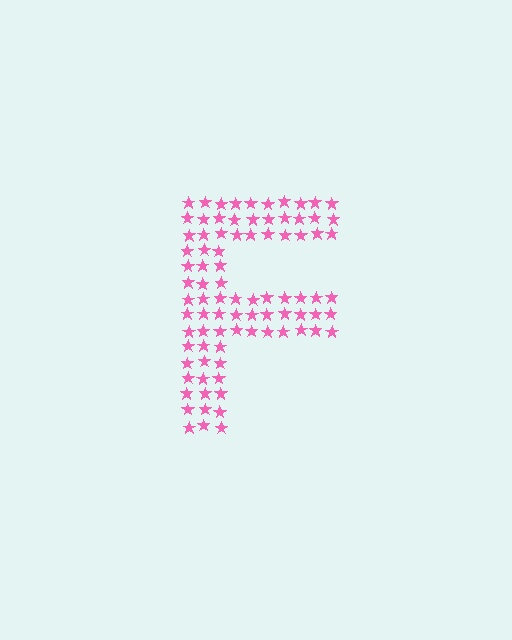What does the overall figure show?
The overall figure shows the letter F.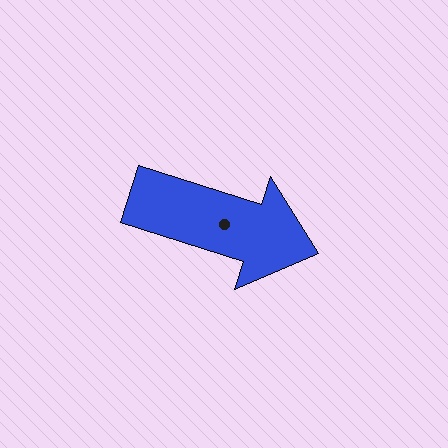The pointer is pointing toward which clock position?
Roughly 4 o'clock.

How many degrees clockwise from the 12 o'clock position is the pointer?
Approximately 108 degrees.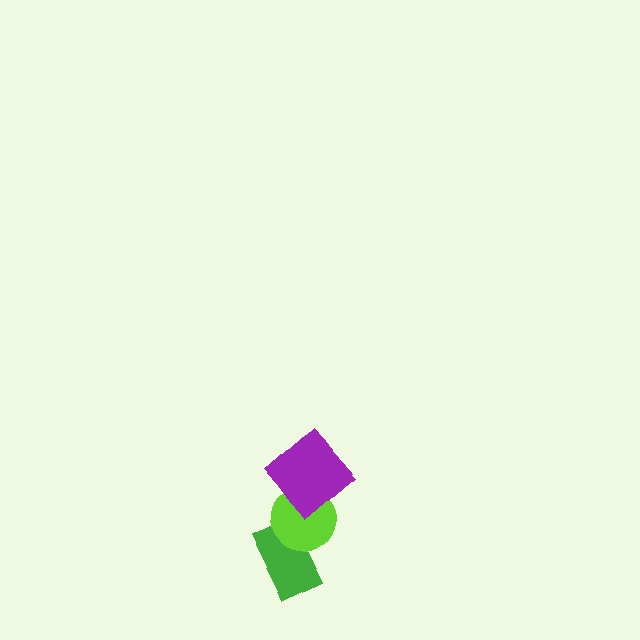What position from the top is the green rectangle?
The green rectangle is 3rd from the top.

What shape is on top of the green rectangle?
The lime circle is on top of the green rectangle.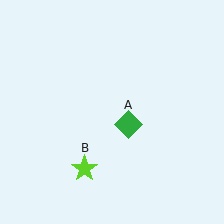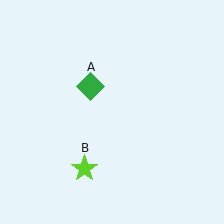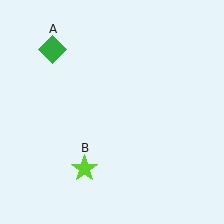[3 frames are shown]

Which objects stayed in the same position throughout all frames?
Lime star (object B) remained stationary.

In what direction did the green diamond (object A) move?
The green diamond (object A) moved up and to the left.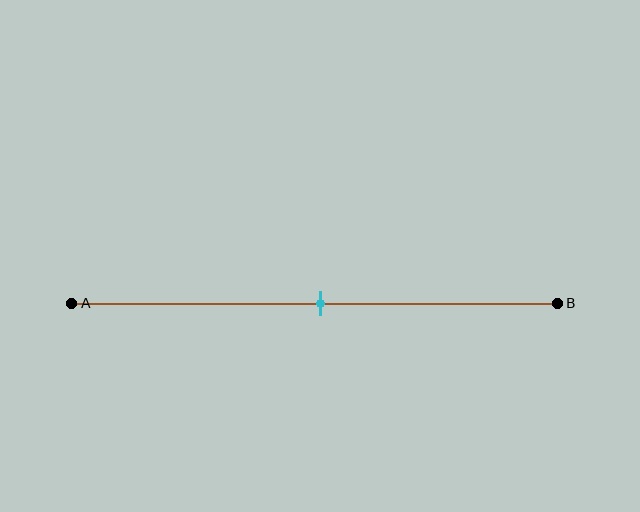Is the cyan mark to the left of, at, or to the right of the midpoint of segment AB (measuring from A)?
The cyan mark is approximately at the midpoint of segment AB.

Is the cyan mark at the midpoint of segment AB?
Yes, the mark is approximately at the midpoint.